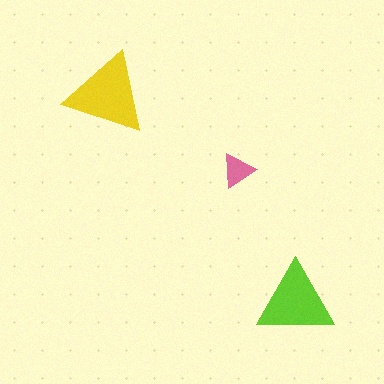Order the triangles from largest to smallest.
the yellow one, the lime one, the pink one.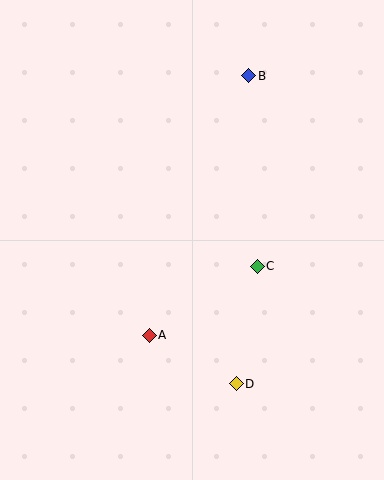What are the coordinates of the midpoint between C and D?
The midpoint between C and D is at (247, 325).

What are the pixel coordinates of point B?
Point B is at (249, 76).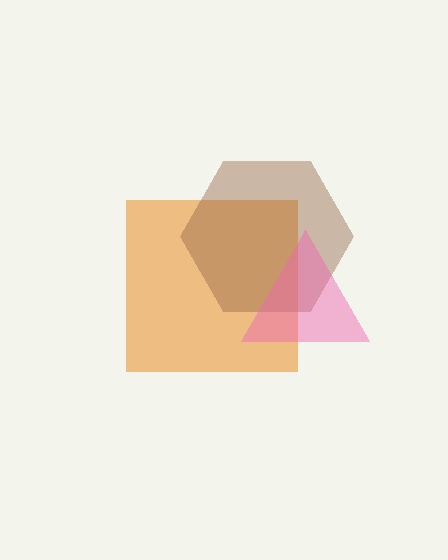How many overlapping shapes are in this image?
There are 3 overlapping shapes in the image.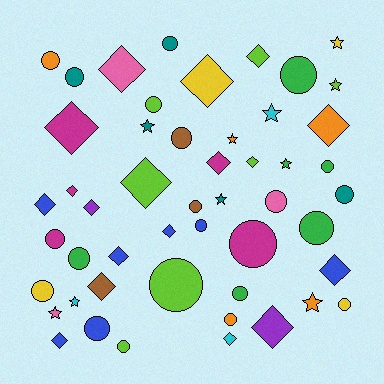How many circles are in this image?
There are 22 circles.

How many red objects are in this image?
There are no red objects.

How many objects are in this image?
There are 50 objects.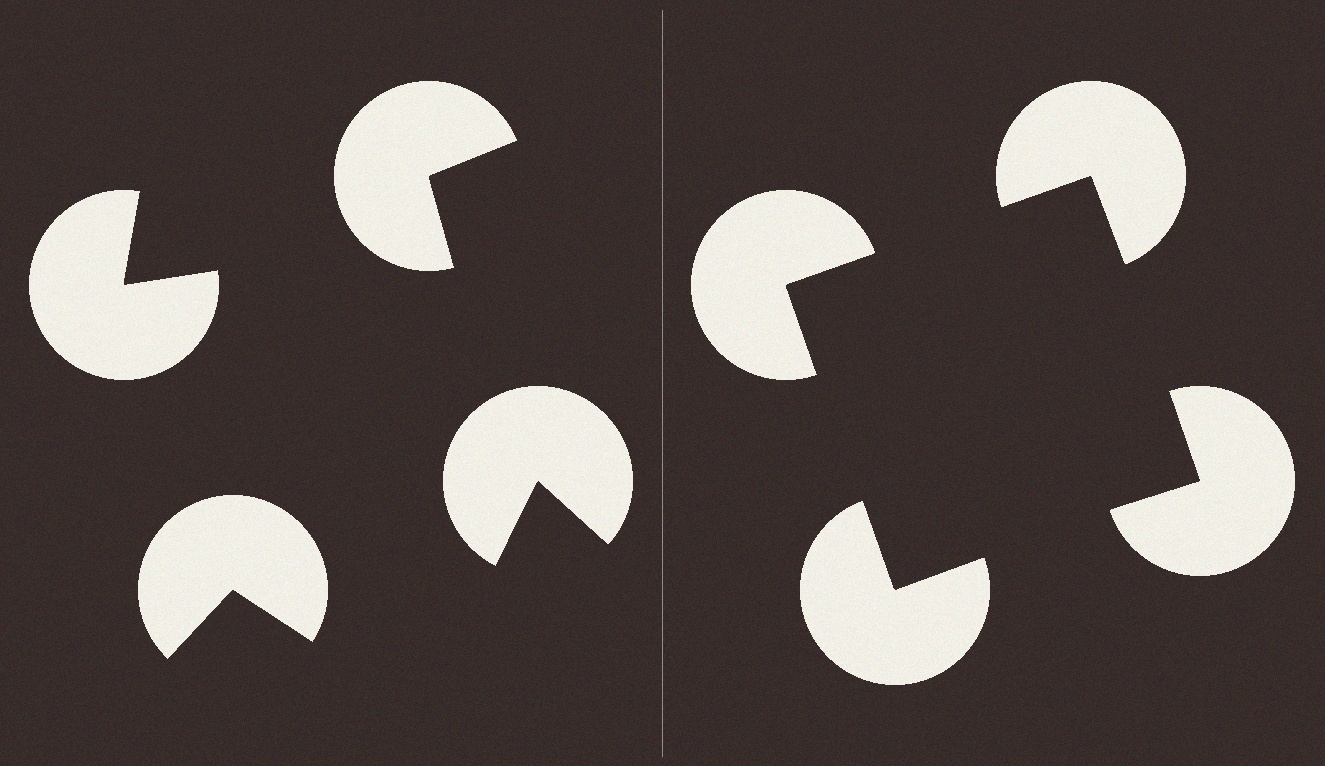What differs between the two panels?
The pac-man discs are positioned identically on both sides; only the wedge orientations differ. On the right they align to a square; on the left they are misaligned.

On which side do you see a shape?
An illusory square appears on the right side. On the left side the wedge cuts are rotated, so no coherent shape forms.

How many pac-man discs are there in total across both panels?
8 — 4 on each side.